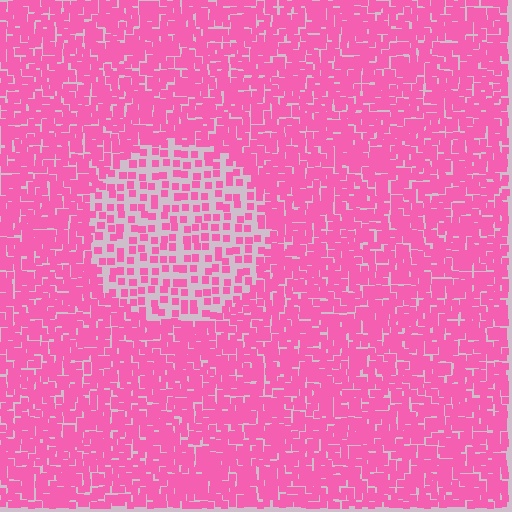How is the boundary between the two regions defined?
The boundary is defined by a change in element density (approximately 2.3x ratio). All elements are the same color, size, and shape.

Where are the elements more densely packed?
The elements are more densely packed outside the circle boundary.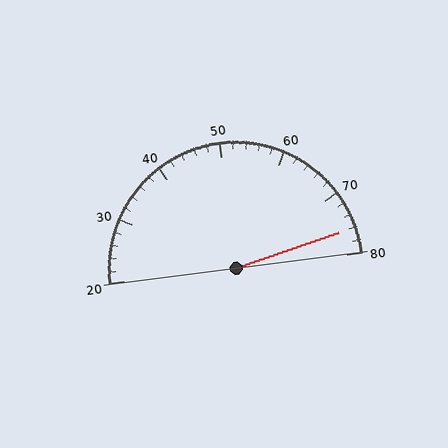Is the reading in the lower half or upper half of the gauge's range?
The reading is in the upper half of the range (20 to 80).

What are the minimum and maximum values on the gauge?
The gauge ranges from 20 to 80.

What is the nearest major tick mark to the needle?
The nearest major tick mark is 80.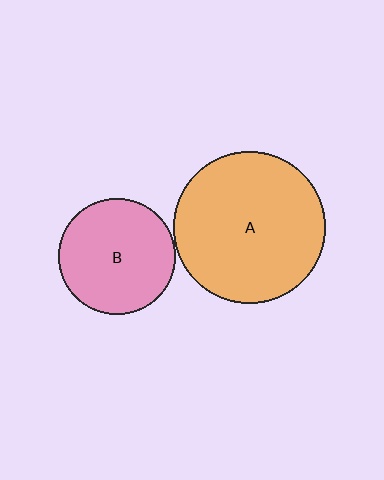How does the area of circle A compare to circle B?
Approximately 1.7 times.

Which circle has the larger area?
Circle A (orange).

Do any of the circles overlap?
No, none of the circles overlap.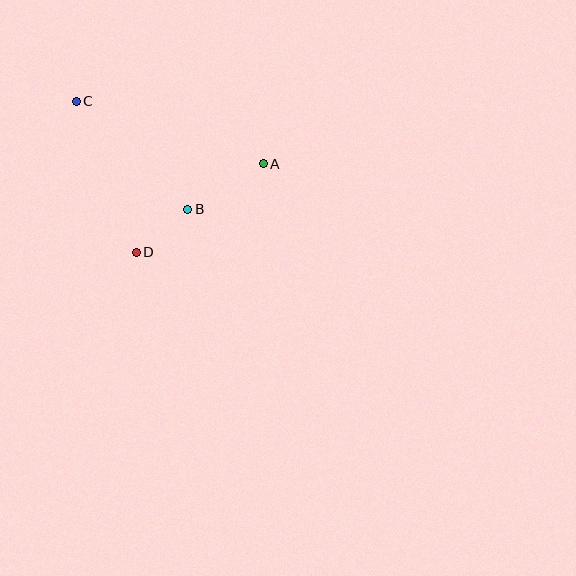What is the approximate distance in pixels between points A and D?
The distance between A and D is approximately 155 pixels.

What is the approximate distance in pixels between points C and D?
The distance between C and D is approximately 163 pixels.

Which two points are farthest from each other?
Points A and C are farthest from each other.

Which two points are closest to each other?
Points B and D are closest to each other.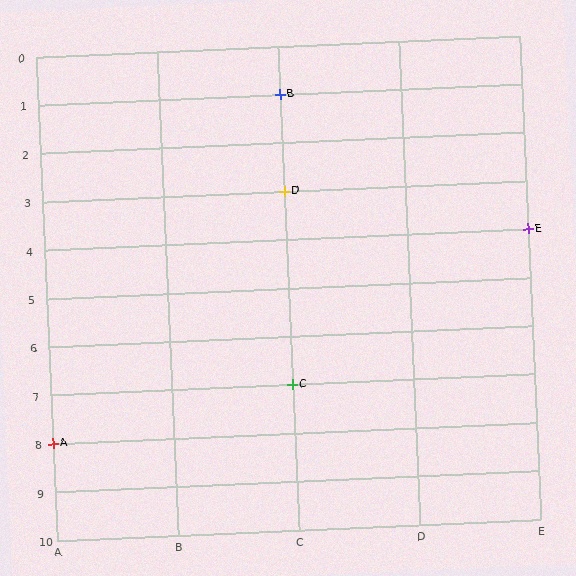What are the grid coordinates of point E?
Point E is at grid coordinates (E, 4).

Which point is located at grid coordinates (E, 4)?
Point E is at (E, 4).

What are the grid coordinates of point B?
Point B is at grid coordinates (C, 1).